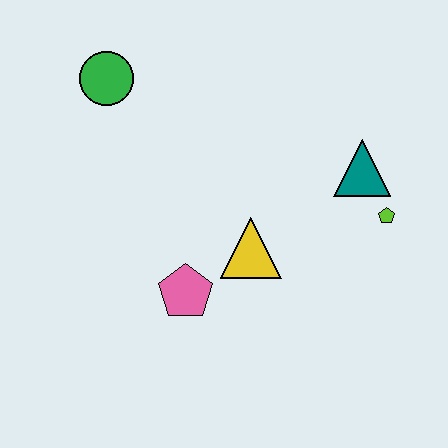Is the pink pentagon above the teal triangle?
No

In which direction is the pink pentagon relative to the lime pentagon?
The pink pentagon is to the left of the lime pentagon.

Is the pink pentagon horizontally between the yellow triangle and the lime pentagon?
No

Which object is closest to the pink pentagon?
The yellow triangle is closest to the pink pentagon.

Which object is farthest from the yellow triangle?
The green circle is farthest from the yellow triangle.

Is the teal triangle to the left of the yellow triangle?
No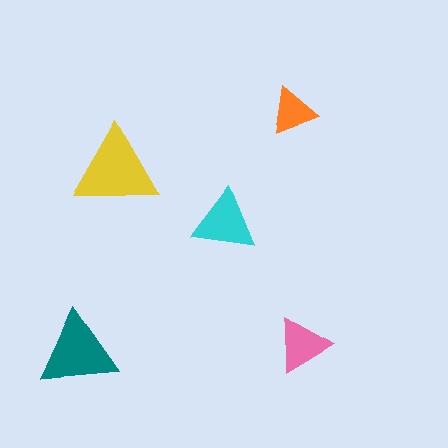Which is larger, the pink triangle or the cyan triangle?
The cyan one.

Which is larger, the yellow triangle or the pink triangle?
The yellow one.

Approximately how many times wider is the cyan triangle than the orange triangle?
About 1.5 times wider.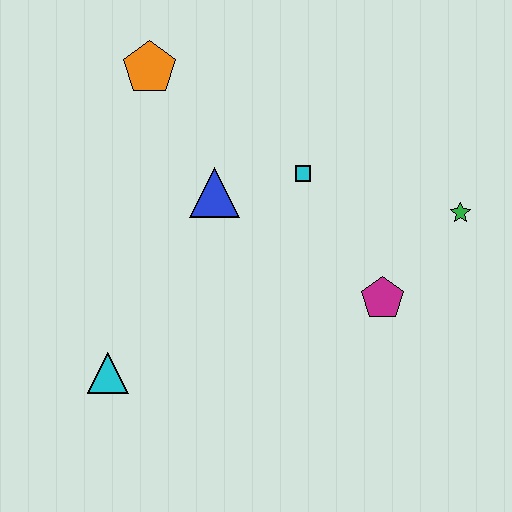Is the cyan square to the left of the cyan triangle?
No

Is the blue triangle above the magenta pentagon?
Yes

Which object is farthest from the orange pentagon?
The green star is farthest from the orange pentagon.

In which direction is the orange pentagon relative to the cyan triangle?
The orange pentagon is above the cyan triangle.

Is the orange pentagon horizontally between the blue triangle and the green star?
No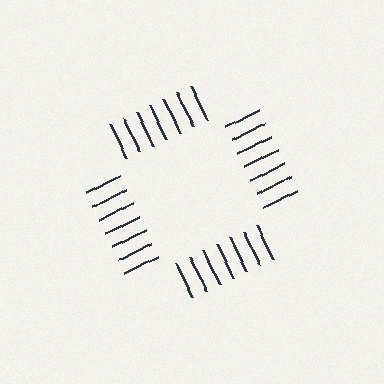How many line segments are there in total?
28 — 7 along each of the 4 edges.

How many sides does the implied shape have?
4 sides — the line-ends trace a square.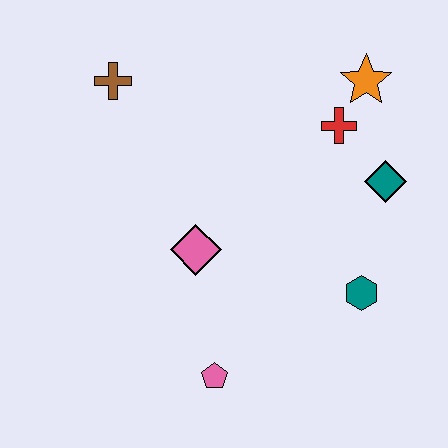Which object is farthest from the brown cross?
The teal hexagon is farthest from the brown cross.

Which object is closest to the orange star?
The red cross is closest to the orange star.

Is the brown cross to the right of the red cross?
No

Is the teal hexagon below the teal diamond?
Yes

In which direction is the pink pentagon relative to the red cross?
The pink pentagon is below the red cross.